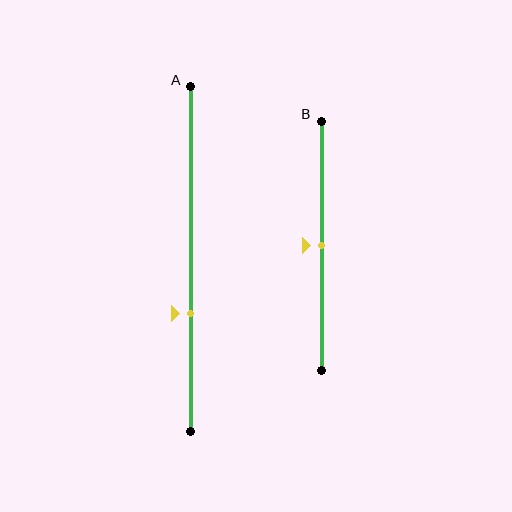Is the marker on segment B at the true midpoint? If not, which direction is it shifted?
Yes, the marker on segment B is at the true midpoint.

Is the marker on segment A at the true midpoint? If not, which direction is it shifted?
No, the marker on segment A is shifted downward by about 16% of the segment length.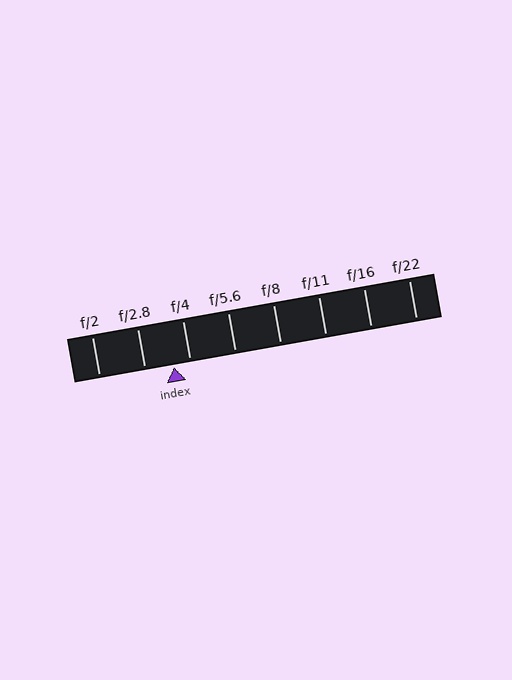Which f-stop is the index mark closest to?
The index mark is closest to f/4.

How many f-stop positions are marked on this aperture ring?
There are 8 f-stop positions marked.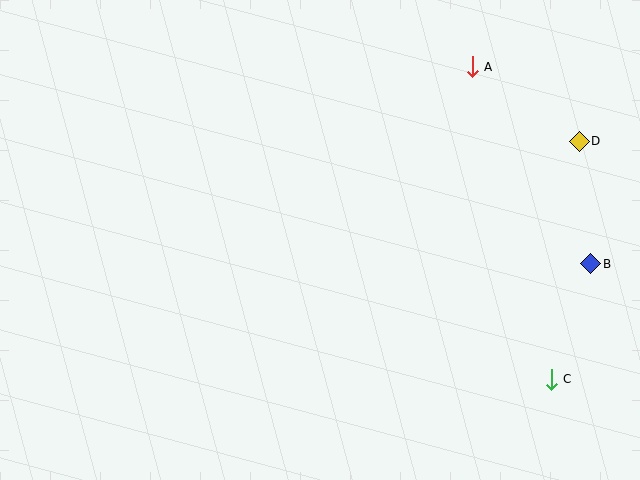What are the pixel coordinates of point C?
Point C is at (551, 379).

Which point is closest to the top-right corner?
Point D is closest to the top-right corner.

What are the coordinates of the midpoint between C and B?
The midpoint between C and B is at (571, 322).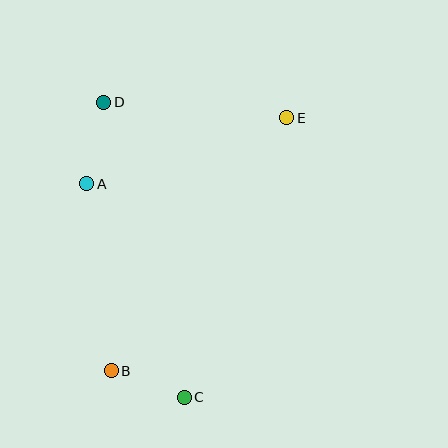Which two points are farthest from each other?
Points B and E are farthest from each other.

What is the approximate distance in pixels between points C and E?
The distance between C and E is approximately 297 pixels.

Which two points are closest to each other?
Points B and C are closest to each other.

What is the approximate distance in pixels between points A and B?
The distance between A and B is approximately 189 pixels.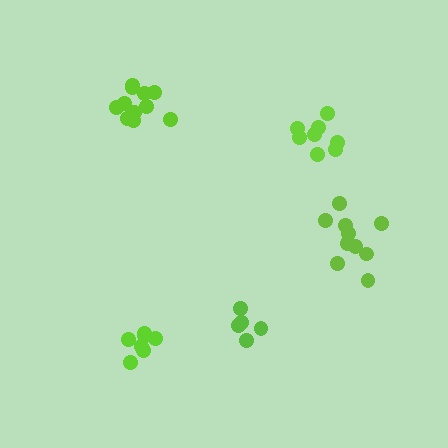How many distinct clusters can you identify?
There are 5 distinct clusters.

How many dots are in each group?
Group 1: 5 dots, Group 2: 8 dots, Group 3: 10 dots, Group 4: 7 dots, Group 5: 11 dots (41 total).